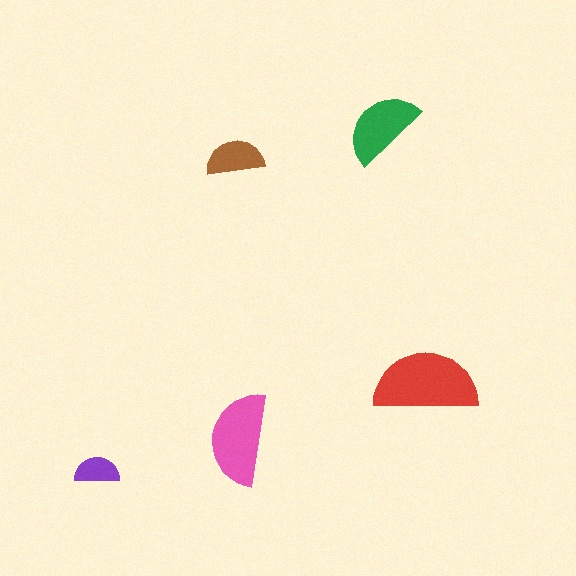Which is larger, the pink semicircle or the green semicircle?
The pink one.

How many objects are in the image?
There are 5 objects in the image.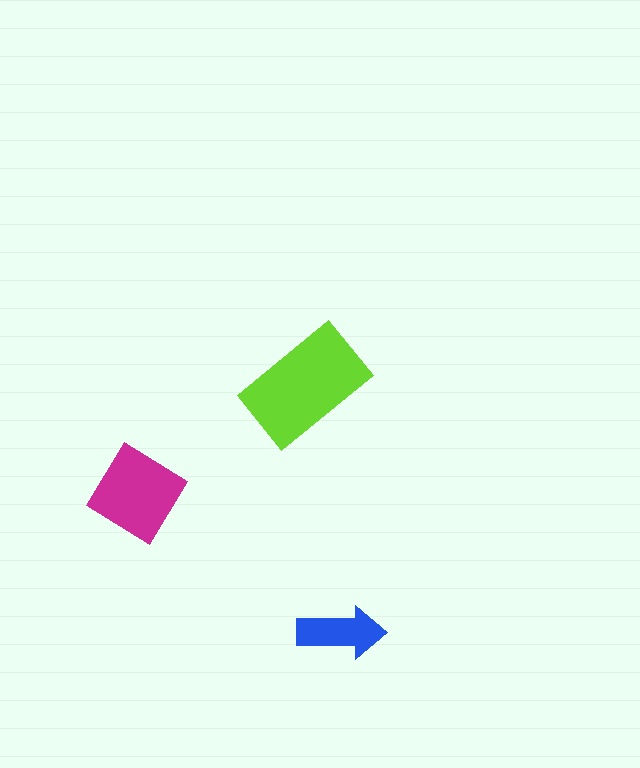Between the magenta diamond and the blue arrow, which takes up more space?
The magenta diamond.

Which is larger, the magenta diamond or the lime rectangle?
The lime rectangle.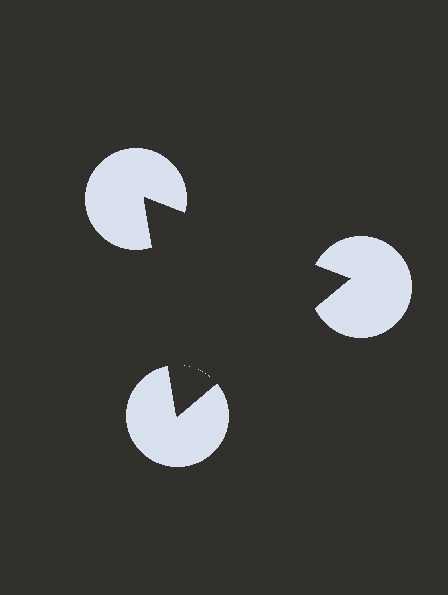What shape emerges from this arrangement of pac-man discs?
An illusory triangle — its edges are inferred from the aligned wedge cuts in the pac-man discs, not physically drawn.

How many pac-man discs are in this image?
There are 3 — one at each vertex of the illusory triangle.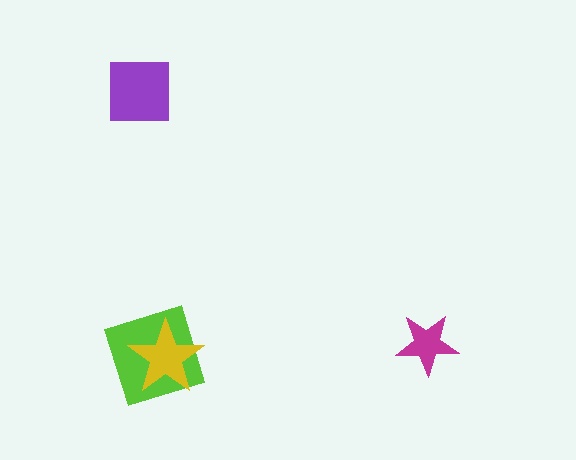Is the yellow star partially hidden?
No, no other shape covers it.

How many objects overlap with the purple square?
0 objects overlap with the purple square.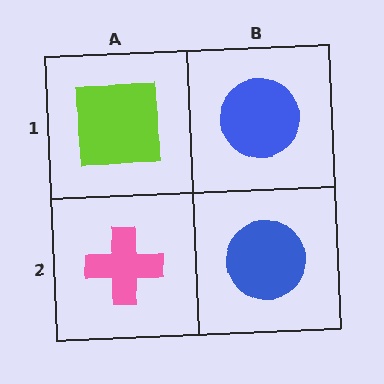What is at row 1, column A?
A lime square.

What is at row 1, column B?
A blue circle.